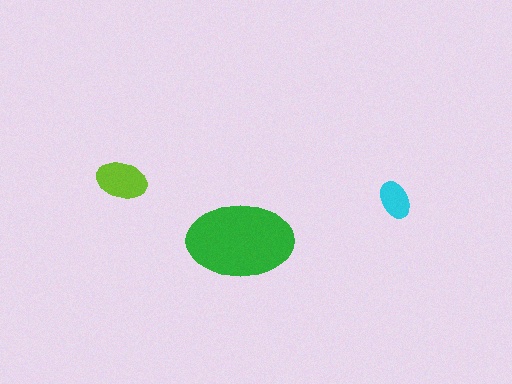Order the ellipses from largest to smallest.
the green one, the lime one, the cyan one.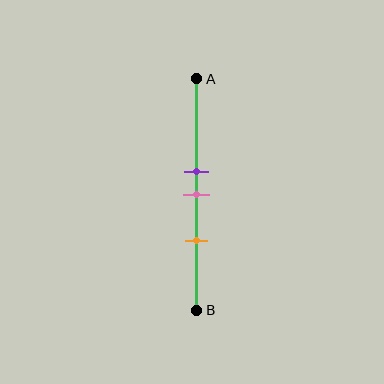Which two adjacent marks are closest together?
The purple and pink marks are the closest adjacent pair.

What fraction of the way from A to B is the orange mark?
The orange mark is approximately 70% (0.7) of the way from A to B.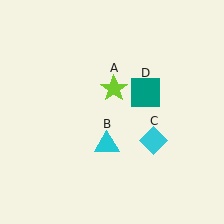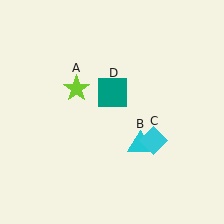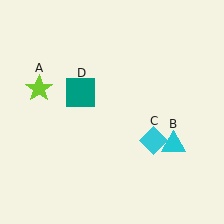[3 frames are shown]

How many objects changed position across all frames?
3 objects changed position: lime star (object A), cyan triangle (object B), teal square (object D).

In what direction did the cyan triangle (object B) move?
The cyan triangle (object B) moved right.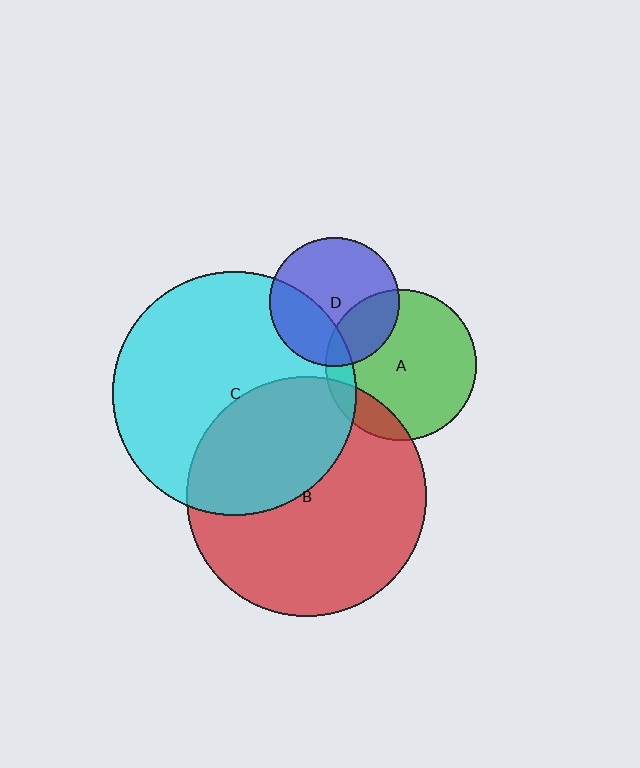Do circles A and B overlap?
Yes.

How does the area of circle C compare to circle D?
Approximately 3.5 times.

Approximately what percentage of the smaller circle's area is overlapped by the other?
Approximately 15%.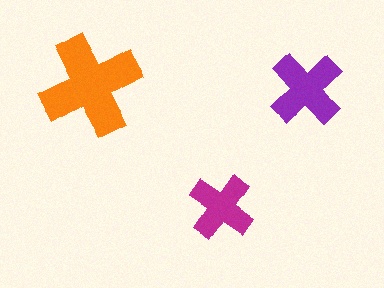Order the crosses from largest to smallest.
the orange one, the purple one, the magenta one.